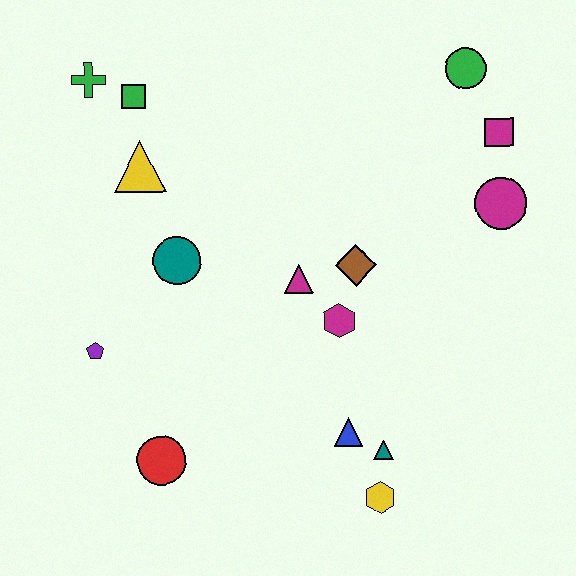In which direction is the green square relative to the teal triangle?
The green square is above the teal triangle.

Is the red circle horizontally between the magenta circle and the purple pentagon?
Yes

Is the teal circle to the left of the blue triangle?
Yes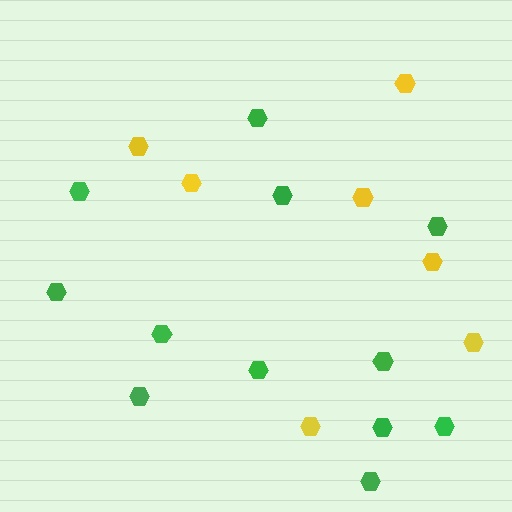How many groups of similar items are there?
There are 2 groups: one group of yellow hexagons (7) and one group of green hexagons (12).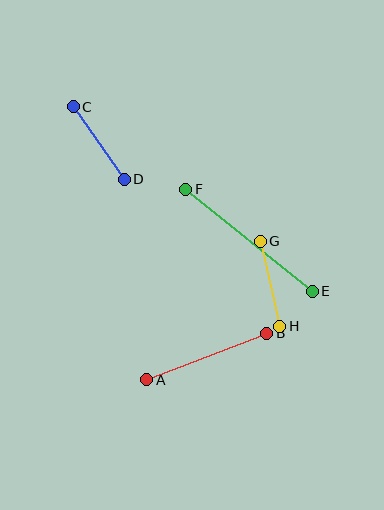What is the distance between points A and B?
The distance is approximately 129 pixels.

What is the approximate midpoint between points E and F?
The midpoint is at approximately (249, 240) pixels.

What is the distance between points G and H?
The distance is approximately 87 pixels.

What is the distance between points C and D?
The distance is approximately 89 pixels.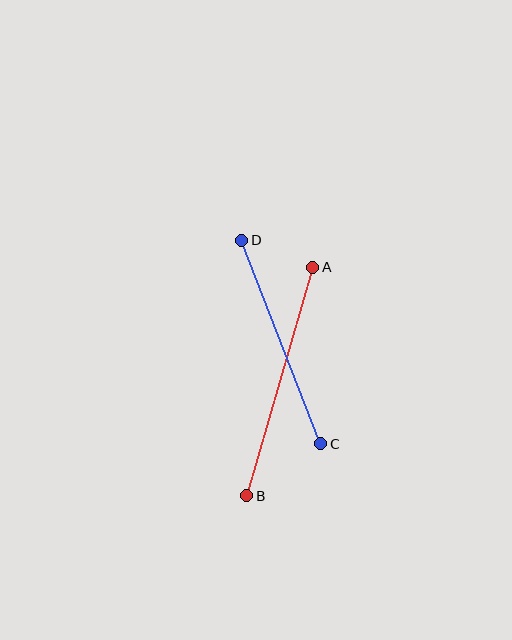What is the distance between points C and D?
The distance is approximately 218 pixels.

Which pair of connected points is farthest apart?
Points A and B are farthest apart.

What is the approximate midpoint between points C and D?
The midpoint is at approximately (281, 342) pixels.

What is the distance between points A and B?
The distance is approximately 238 pixels.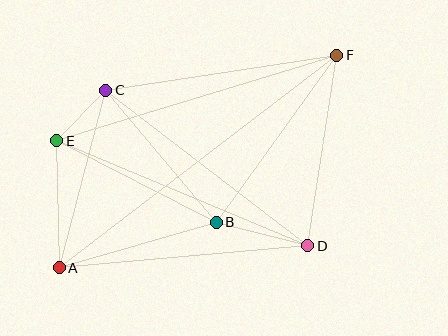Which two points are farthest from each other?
Points A and F are farthest from each other.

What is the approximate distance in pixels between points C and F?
The distance between C and F is approximately 234 pixels.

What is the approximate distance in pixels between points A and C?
The distance between A and C is approximately 183 pixels.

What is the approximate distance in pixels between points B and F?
The distance between B and F is approximately 206 pixels.